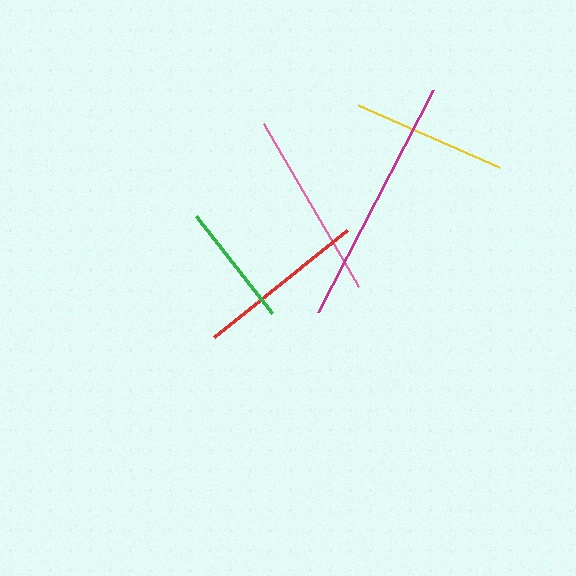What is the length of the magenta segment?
The magenta segment is approximately 250 pixels long.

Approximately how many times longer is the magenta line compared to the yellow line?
The magenta line is approximately 1.6 times the length of the yellow line.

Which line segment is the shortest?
The green line is the shortest at approximately 123 pixels.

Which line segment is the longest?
The magenta line is the longest at approximately 250 pixels.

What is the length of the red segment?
The red segment is approximately 170 pixels long.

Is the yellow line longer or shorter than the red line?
The red line is longer than the yellow line.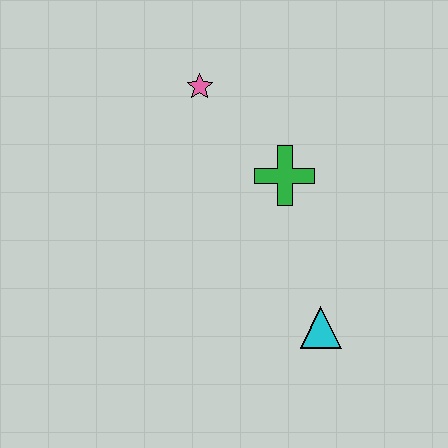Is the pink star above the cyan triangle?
Yes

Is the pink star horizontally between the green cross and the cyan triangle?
No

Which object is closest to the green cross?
The pink star is closest to the green cross.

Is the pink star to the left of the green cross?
Yes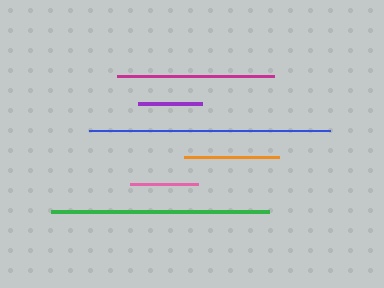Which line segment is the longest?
The blue line is the longest at approximately 242 pixels.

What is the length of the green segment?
The green segment is approximately 217 pixels long.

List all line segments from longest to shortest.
From longest to shortest: blue, green, magenta, orange, pink, purple.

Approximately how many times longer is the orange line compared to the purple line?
The orange line is approximately 1.5 times the length of the purple line.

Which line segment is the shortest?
The purple line is the shortest at approximately 64 pixels.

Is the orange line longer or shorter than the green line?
The green line is longer than the orange line.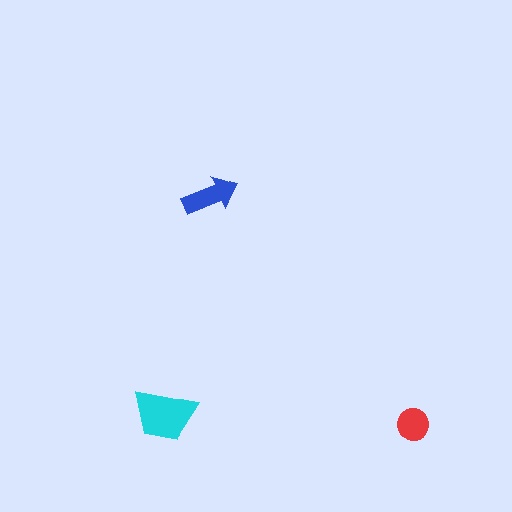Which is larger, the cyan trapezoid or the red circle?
The cyan trapezoid.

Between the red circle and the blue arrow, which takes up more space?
The blue arrow.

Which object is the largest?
The cyan trapezoid.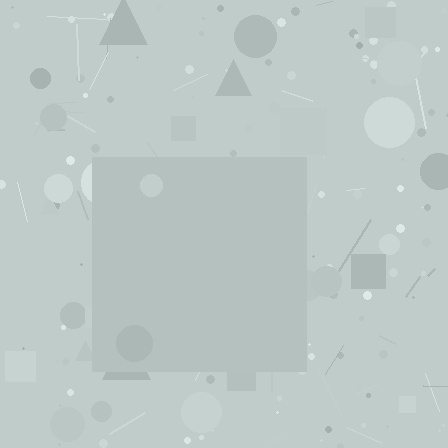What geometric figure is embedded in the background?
A square is embedded in the background.